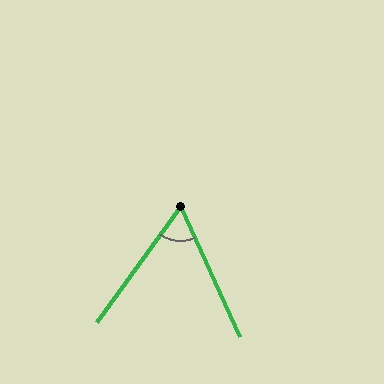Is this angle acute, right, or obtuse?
It is acute.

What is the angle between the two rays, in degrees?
Approximately 60 degrees.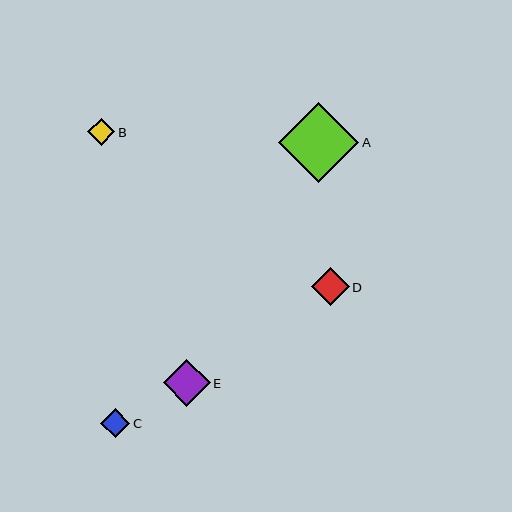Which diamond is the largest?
Diamond A is the largest with a size of approximately 80 pixels.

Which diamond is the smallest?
Diamond B is the smallest with a size of approximately 27 pixels.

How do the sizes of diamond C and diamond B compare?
Diamond C and diamond B are approximately the same size.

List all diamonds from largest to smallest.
From largest to smallest: A, E, D, C, B.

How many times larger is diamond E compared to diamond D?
Diamond E is approximately 1.2 times the size of diamond D.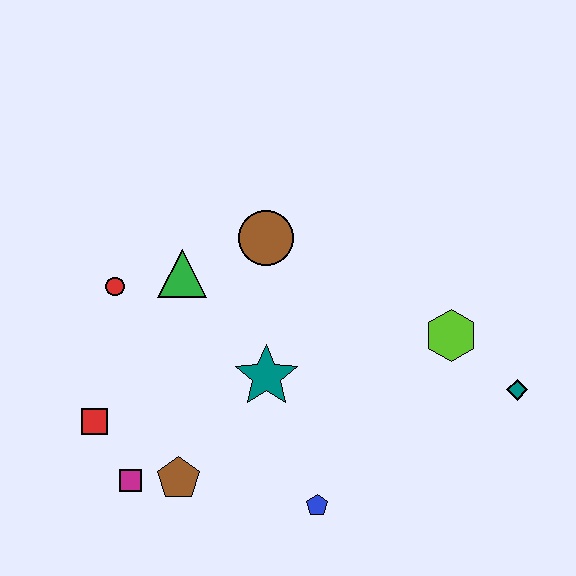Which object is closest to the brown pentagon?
The magenta square is closest to the brown pentagon.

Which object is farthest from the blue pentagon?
The red circle is farthest from the blue pentagon.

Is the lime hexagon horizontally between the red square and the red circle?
No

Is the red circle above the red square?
Yes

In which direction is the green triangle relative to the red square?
The green triangle is above the red square.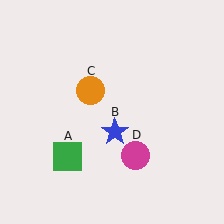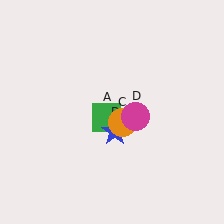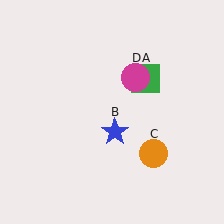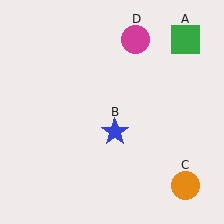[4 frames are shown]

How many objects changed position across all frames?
3 objects changed position: green square (object A), orange circle (object C), magenta circle (object D).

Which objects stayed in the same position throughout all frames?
Blue star (object B) remained stationary.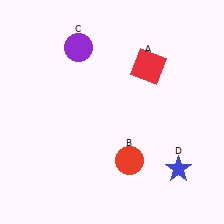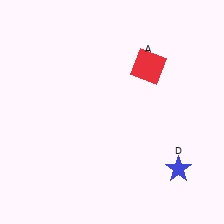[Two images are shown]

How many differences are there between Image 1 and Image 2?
There are 2 differences between the two images.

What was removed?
The red circle (B), the purple circle (C) were removed in Image 2.